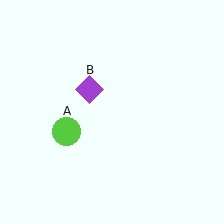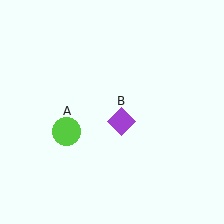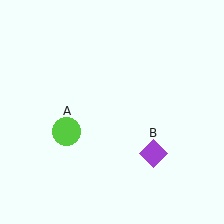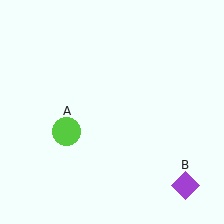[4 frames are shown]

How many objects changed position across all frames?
1 object changed position: purple diamond (object B).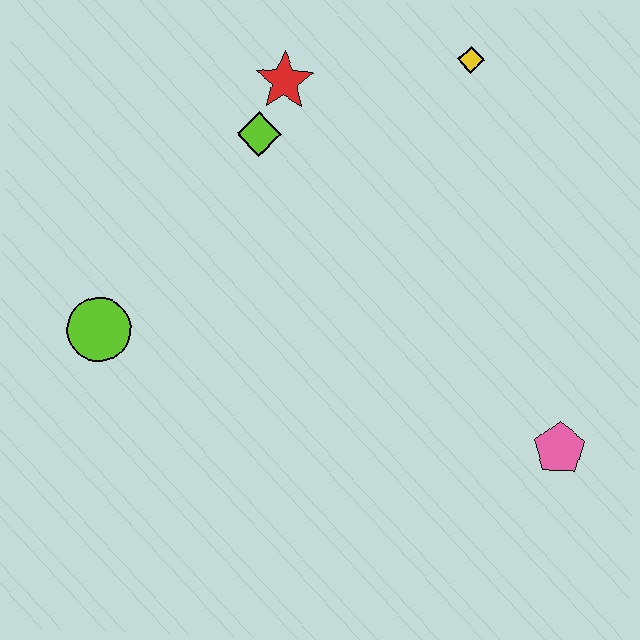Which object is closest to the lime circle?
The lime diamond is closest to the lime circle.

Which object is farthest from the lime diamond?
The pink pentagon is farthest from the lime diamond.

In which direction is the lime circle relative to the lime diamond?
The lime circle is below the lime diamond.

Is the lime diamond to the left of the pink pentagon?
Yes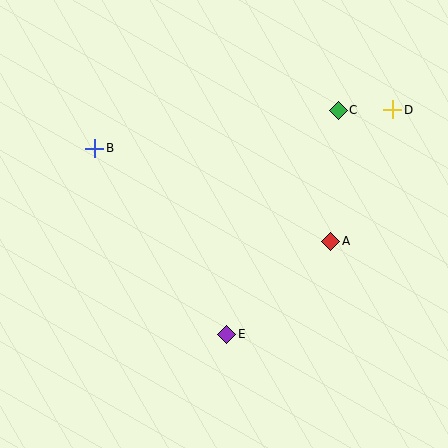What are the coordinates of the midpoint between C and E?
The midpoint between C and E is at (283, 222).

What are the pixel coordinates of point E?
Point E is at (227, 334).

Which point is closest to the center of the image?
Point A at (331, 241) is closest to the center.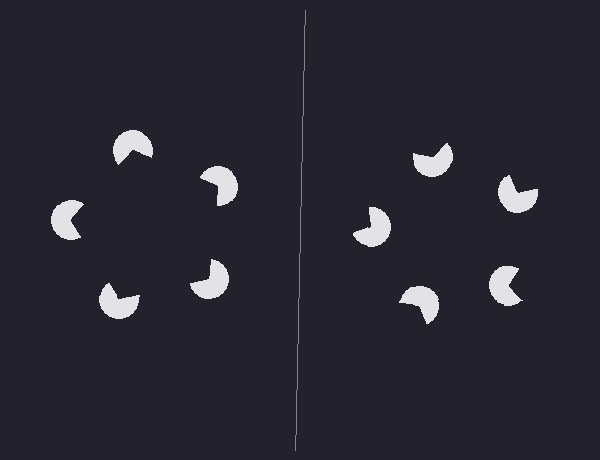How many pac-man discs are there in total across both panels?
10 — 5 on each side.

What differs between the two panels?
The pac-man discs are positioned identically on both sides; only the wedge orientations differ. On the left they align to a pentagon; on the right they are misaligned.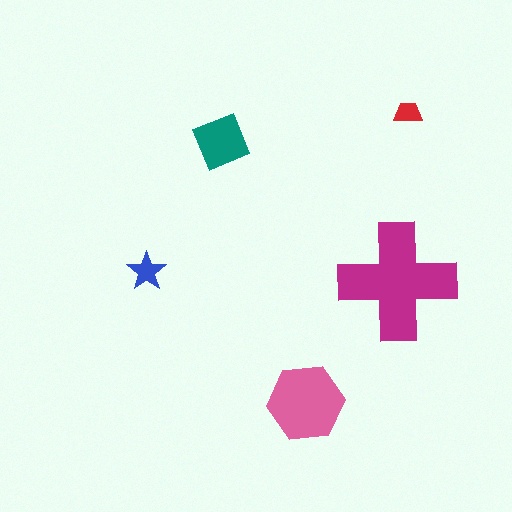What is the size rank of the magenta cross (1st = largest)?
1st.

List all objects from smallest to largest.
The red trapezoid, the blue star, the teal diamond, the pink hexagon, the magenta cross.